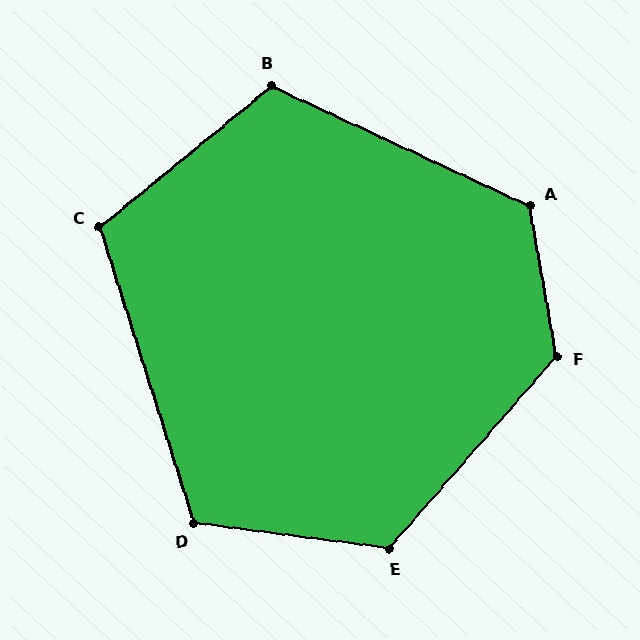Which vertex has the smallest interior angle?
C, at approximately 112 degrees.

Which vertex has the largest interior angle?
F, at approximately 129 degrees.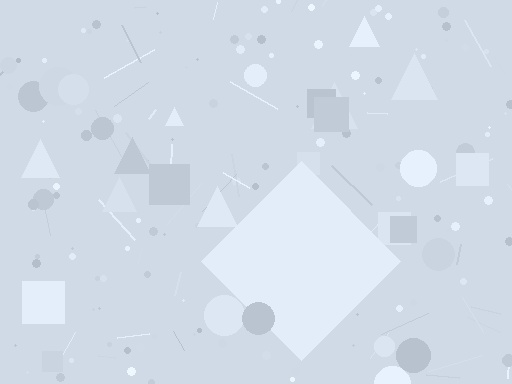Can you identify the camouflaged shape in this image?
The camouflaged shape is a diamond.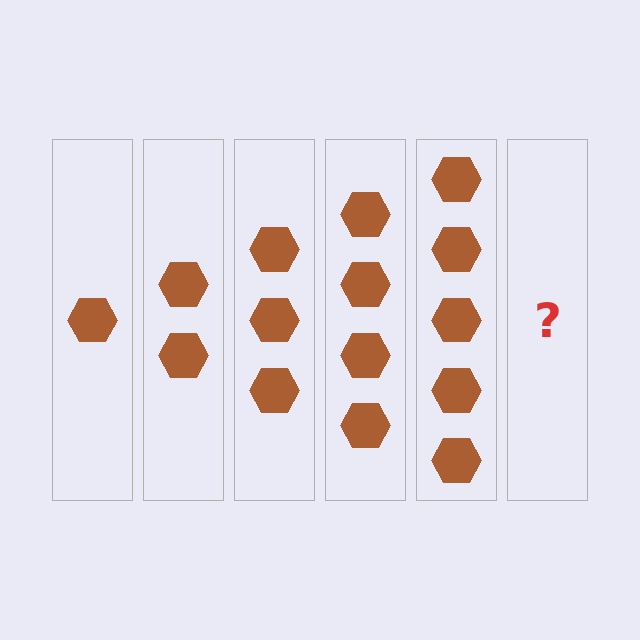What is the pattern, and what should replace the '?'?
The pattern is that each step adds one more hexagon. The '?' should be 6 hexagons.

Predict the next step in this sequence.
The next step is 6 hexagons.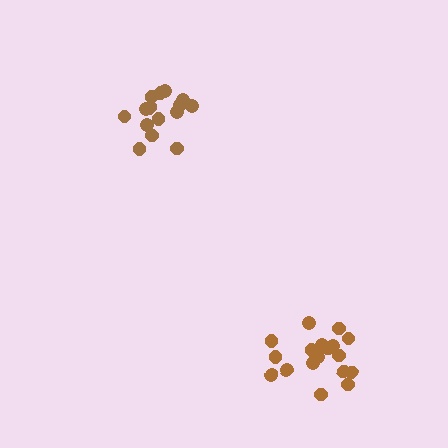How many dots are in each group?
Group 1: 18 dots, Group 2: 16 dots (34 total).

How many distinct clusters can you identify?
There are 2 distinct clusters.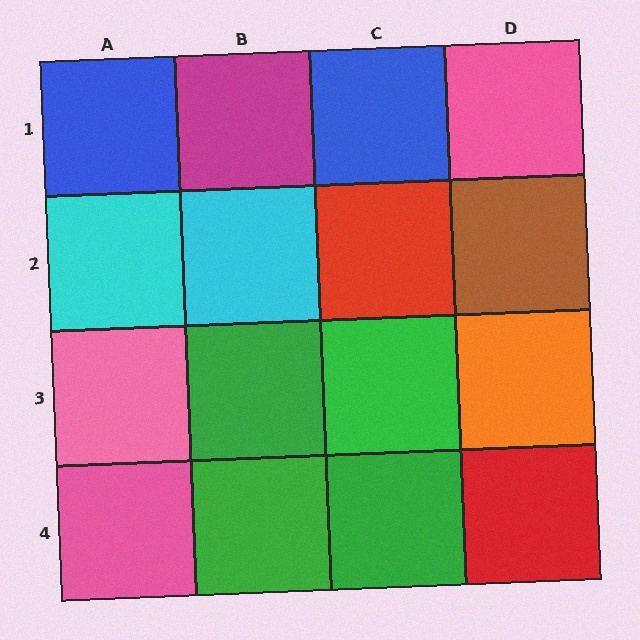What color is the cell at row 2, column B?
Cyan.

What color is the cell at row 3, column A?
Pink.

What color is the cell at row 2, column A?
Cyan.